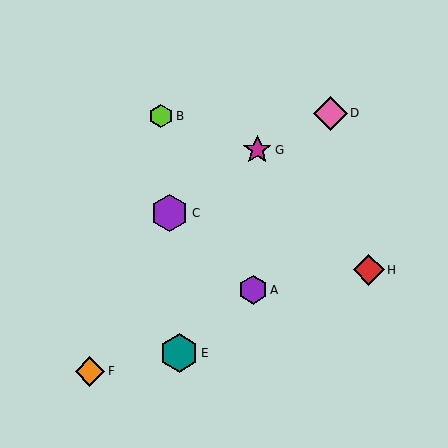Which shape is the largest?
The teal hexagon (labeled E) is the largest.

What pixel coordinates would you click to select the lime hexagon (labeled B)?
Click at (161, 116) to select the lime hexagon B.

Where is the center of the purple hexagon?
The center of the purple hexagon is at (170, 213).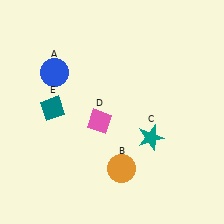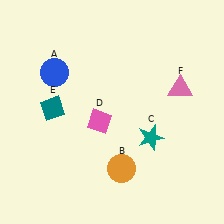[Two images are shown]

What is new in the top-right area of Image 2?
A pink triangle (F) was added in the top-right area of Image 2.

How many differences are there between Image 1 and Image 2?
There is 1 difference between the two images.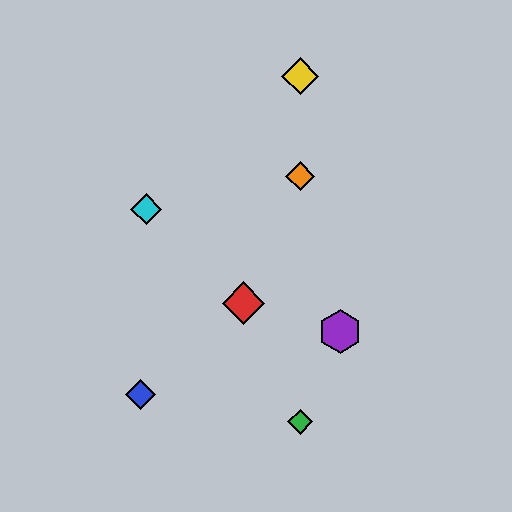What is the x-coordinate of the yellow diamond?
The yellow diamond is at x≈300.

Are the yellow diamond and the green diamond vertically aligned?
Yes, both are at x≈300.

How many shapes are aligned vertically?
3 shapes (the green diamond, the yellow diamond, the orange diamond) are aligned vertically.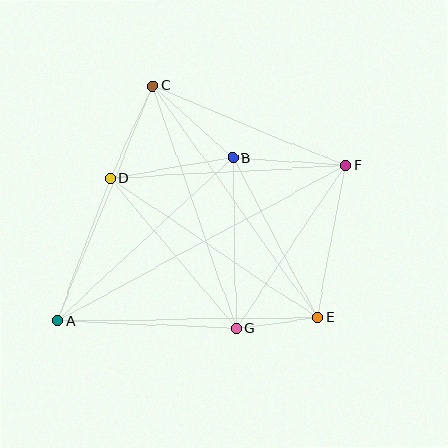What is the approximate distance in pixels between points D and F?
The distance between D and F is approximately 236 pixels.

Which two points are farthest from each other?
Points A and F are farthest from each other.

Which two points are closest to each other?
Points E and G are closest to each other.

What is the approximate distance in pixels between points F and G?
The distance between F and G is approximately 196 pixels.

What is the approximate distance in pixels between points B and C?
The distance between B and C is approximately 107 pixels.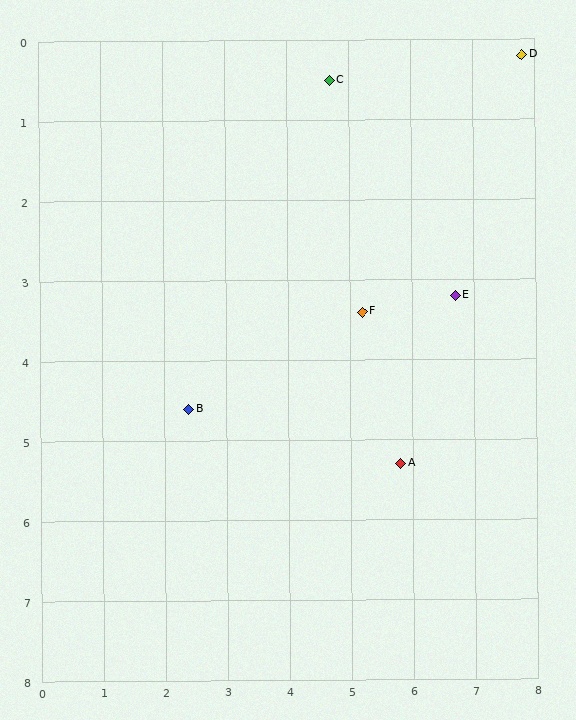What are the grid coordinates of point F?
Point F is at approximately (5.2, 3.4).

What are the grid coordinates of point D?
Point D is at approximately (7.8, 0.2).